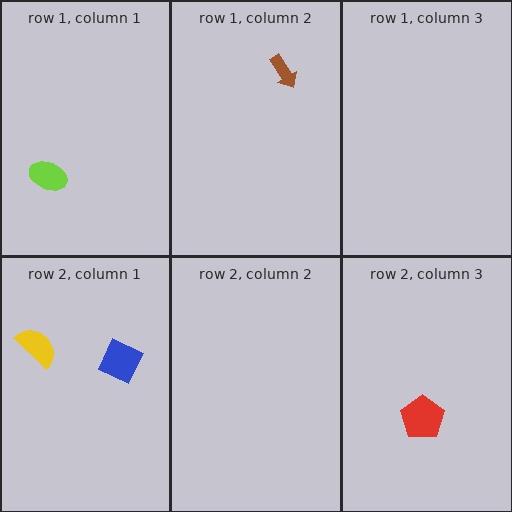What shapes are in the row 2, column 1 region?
The blue diamond, the yellow semicircle.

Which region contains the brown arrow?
The row 1, column 2 region.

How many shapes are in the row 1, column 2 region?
1.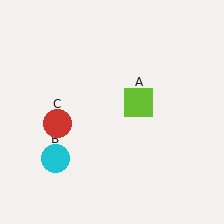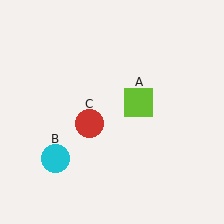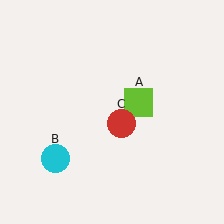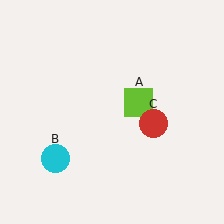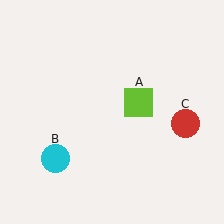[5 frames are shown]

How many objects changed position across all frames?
1 object changed position: red circle (object C).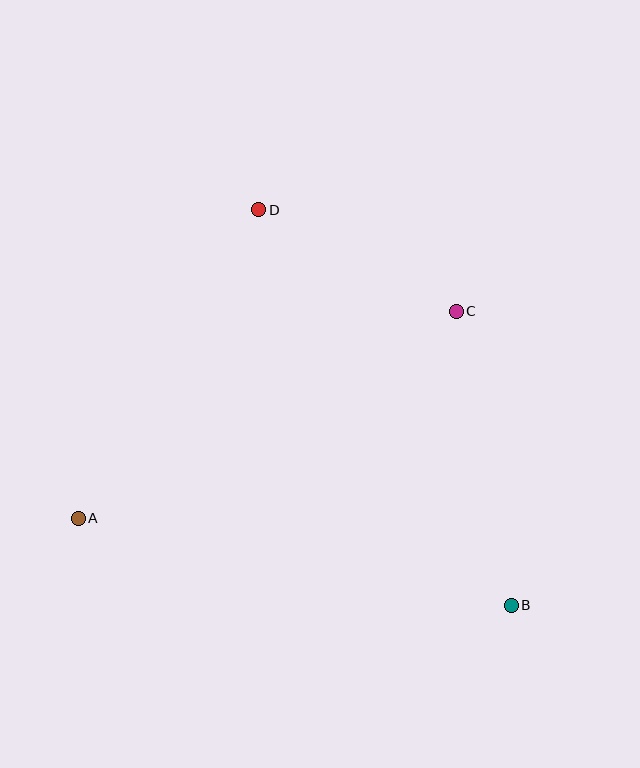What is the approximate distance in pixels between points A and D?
The distance between A and D is approximately 357 pixels.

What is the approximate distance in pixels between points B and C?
The distance between B and C is approximately 299 pixels.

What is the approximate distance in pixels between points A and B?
The distance between A and B is approximately 442 pixels.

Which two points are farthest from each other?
Points B and D are farthest from each other.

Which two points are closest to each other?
Points C and D are closest to each other.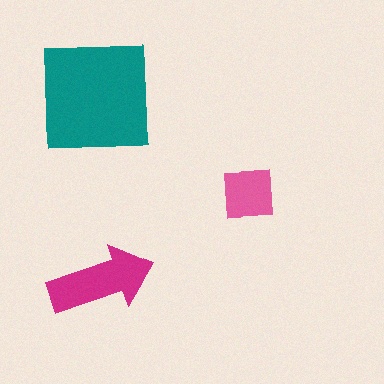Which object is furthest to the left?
The teal square is leftmost.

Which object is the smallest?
The pink square.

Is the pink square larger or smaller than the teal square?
Smaller.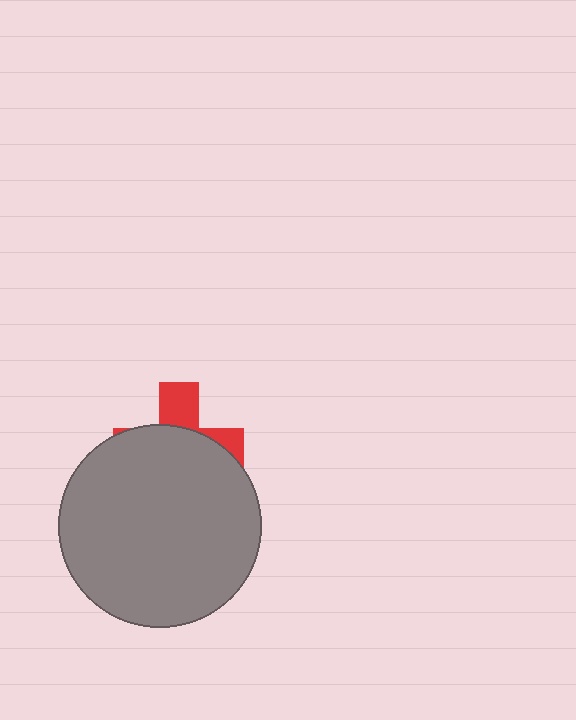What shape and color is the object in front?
The object in front is a gray circle.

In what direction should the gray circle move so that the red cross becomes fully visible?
The gray circle should move down. That is the shortest direction to clear the overlap and leave the red cross fully visible.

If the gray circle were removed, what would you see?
You would see the complete red cross.